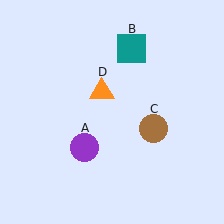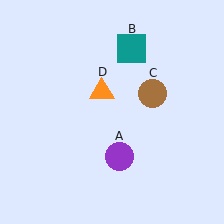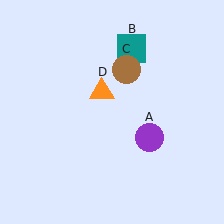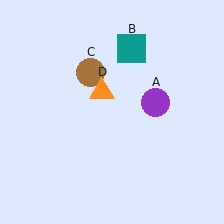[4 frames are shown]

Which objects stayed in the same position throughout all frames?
Teal square (object B) and orange triangle (object D) remained stationary.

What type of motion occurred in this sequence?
The purple circle (object A), brown circle (object C) rotated counterclockwise around the center of the scene.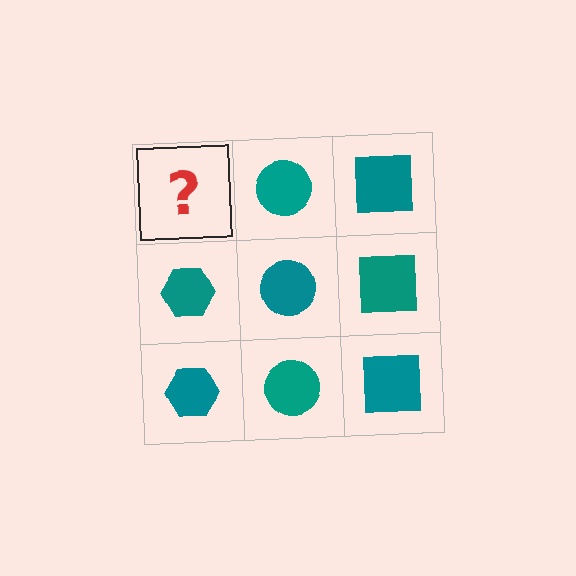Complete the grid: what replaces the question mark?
The question mark should be replaced with a teal hexagon.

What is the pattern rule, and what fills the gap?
The rule is that each column has a consistent shape. The gap should be filled with a teal hexagon.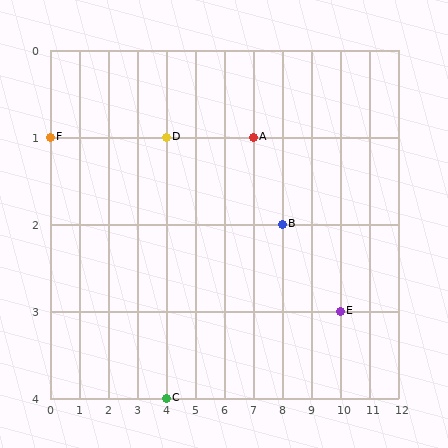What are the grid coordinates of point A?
Point A is at grid coordinates (7, 1).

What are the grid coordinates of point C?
Point C is at grid coordinates (4, 4).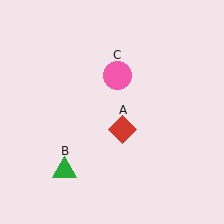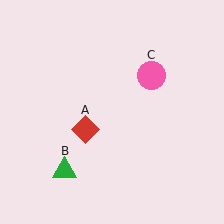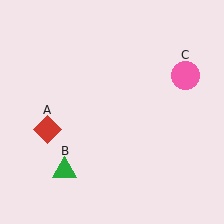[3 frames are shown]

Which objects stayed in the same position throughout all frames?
Green triangle (object B) remained stationary.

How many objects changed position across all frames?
2 objects changed position: red diamond (object A), pink circle (object C).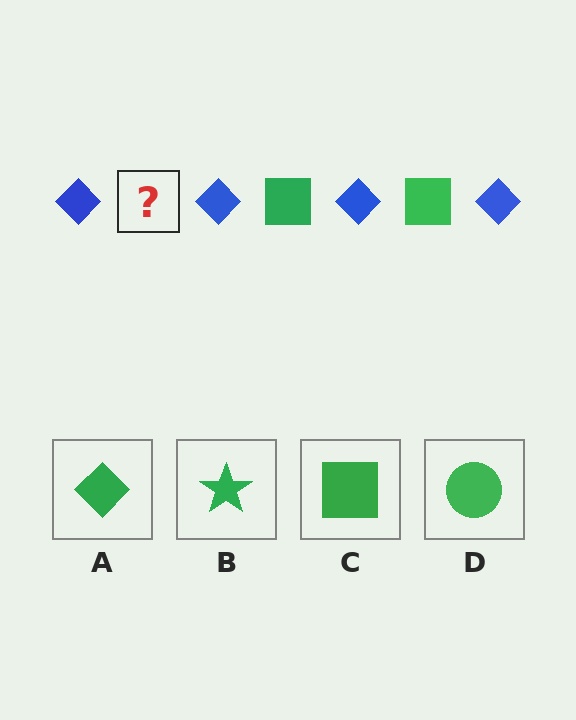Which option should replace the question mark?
Option C.